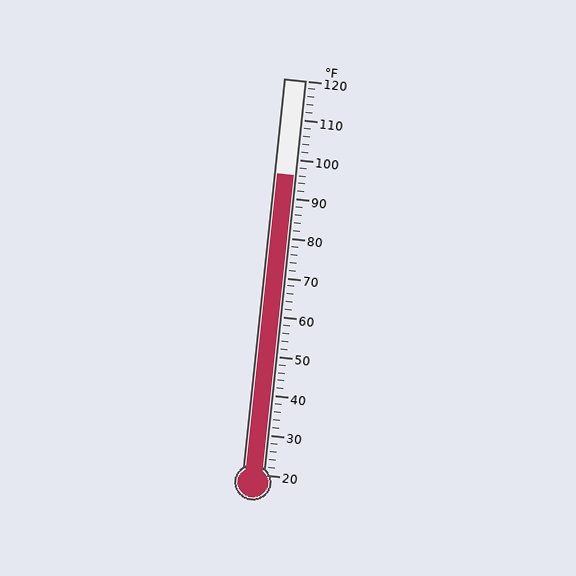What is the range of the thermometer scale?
The thermometer scale ranges from 20°F to 120°F.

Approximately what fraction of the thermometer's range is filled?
The thermometer is filled to approximately 75% of its range.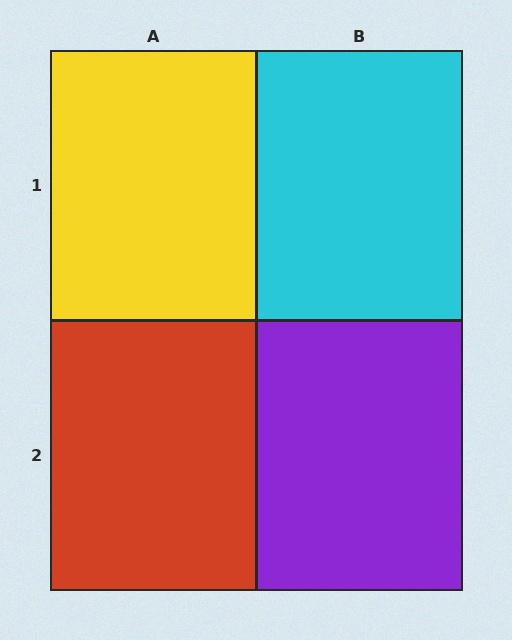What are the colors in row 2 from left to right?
Red, purple.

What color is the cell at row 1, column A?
Yellow.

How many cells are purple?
1 cell is purple.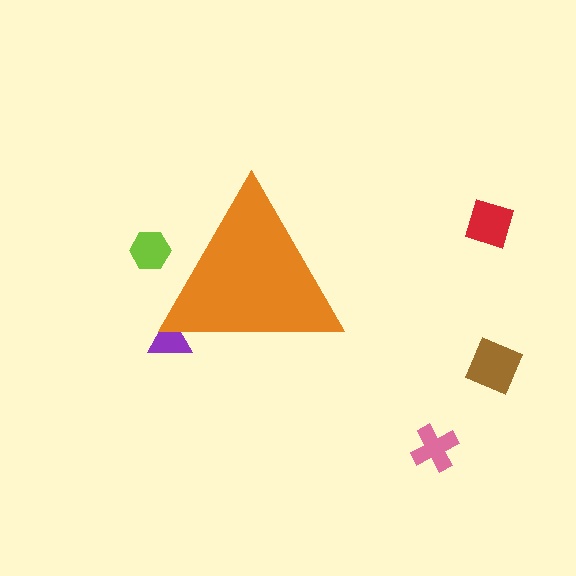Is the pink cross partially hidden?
No, the pink cross is fully visible.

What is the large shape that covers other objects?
An orange triangle.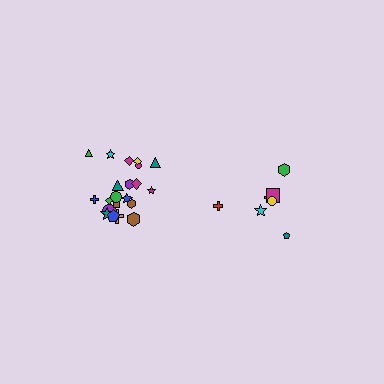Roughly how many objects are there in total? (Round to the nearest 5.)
Roughly 30 objects in total.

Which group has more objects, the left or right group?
The left group.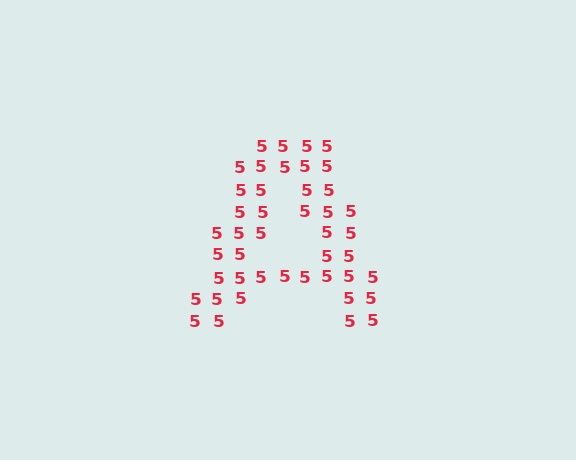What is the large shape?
The large shape is the letter A.